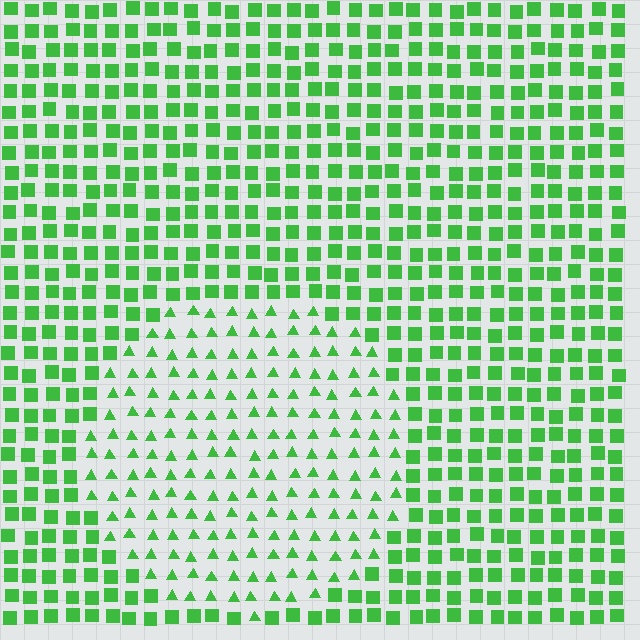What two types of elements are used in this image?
The image uses triangles inside the circle region and squares outside it.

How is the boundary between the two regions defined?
The boundary is defined by a change in element shape: triangles inside vs. squares outside. All elements share the same color and spacing.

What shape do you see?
I see a circle.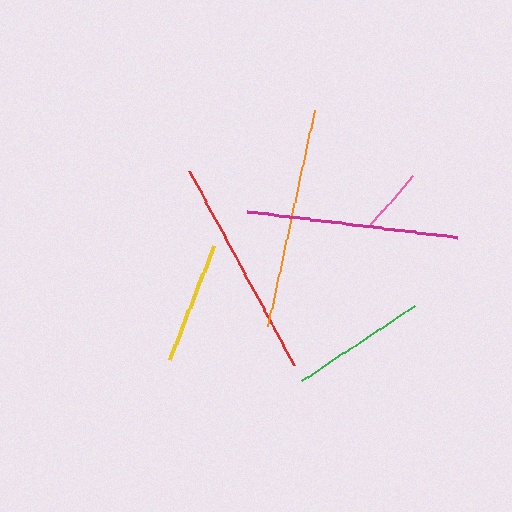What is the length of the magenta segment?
The magenta segment is approximately 211 pixels long.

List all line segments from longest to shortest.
From longest to shortest: orange, red, magenta, green, yellow, pink.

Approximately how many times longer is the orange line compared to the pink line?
The orange line is approximately 3.3 times the length of the pink line.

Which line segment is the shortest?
The pink line is the shortest at approximately 67 pixels.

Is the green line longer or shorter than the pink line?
The green line is longer than the pink line.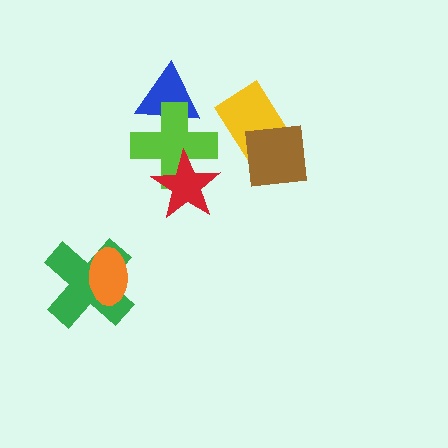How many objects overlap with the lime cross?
2 objects overlap with the lime cross.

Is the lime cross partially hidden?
Yes, it is partially covered by another shape.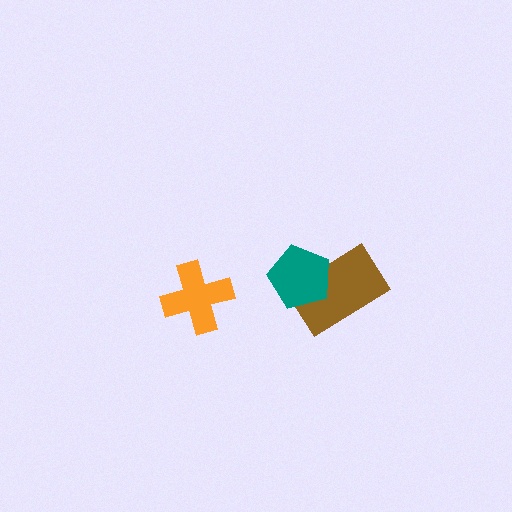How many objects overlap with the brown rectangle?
1 object overlaps with the brown rectangle.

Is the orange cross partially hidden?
No, no other shape covers it.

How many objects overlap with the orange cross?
0 objects overlap with the orange cross.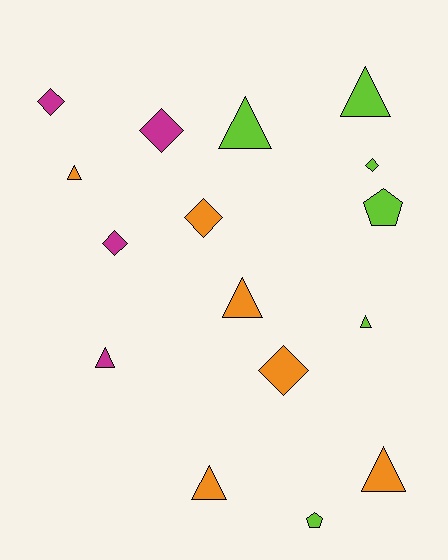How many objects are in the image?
There are 16 objects.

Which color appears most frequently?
Lime, with 6 objects.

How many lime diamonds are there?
There is 1 lime diamond.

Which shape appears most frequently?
Triangle, with 8 objects.